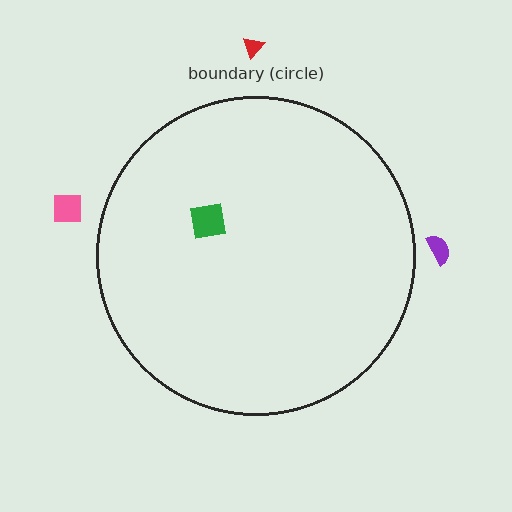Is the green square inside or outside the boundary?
Inside.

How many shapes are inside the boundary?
1 inside, 3 outside.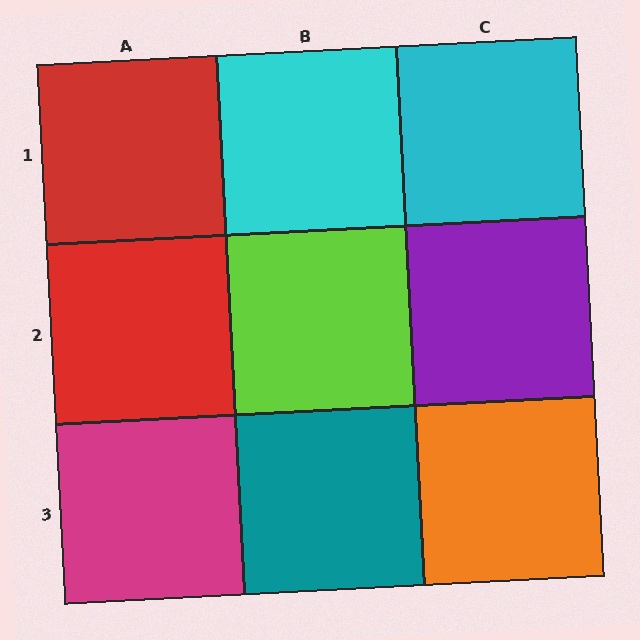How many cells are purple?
1 cell is purple.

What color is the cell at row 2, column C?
Purple.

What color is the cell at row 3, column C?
Orange.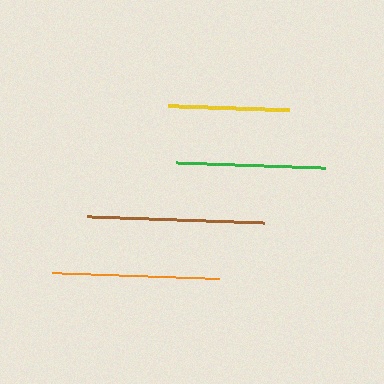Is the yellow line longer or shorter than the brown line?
The brown line is longer than the yellow line.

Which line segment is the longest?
The brown line is the longest at approximately 177 pixels.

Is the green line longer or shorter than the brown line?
The brown line is longer than the green line.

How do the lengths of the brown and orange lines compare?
The brown and orange lines are approximately the same length.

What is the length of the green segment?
The green segment is approximately 149 pixels long.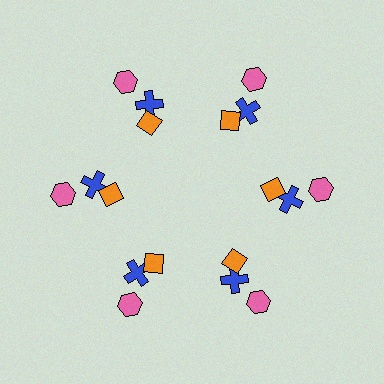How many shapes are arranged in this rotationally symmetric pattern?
There are 18 shapes, arranged in 6 groups of 3.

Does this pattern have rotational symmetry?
Yes, this pattern has 6-fold rotational symmetry. It looks the same after rotating 60 degrees around the center.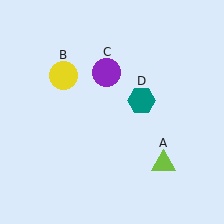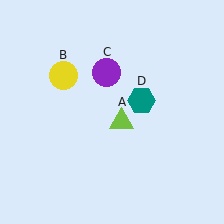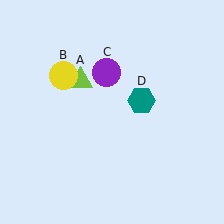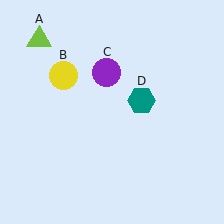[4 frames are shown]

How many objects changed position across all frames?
1 object changed position: lime triangle (object A).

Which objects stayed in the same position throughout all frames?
Yellow circle (object B) and purple circle (object C) and teal hexagon (object D) remained stationary.